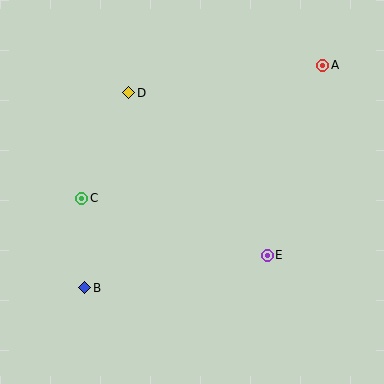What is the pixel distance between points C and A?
The distance between C and A is 275 pixels.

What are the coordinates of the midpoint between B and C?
The midpoint between B and C is at (83, 243).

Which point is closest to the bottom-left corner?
Point B is closest to the bottom-left corner.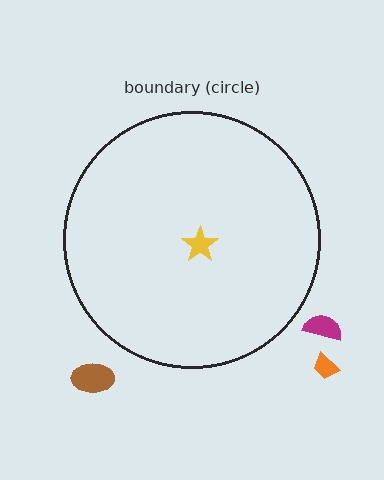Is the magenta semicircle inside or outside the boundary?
Outside.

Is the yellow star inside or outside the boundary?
Inside.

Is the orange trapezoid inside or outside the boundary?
Outside.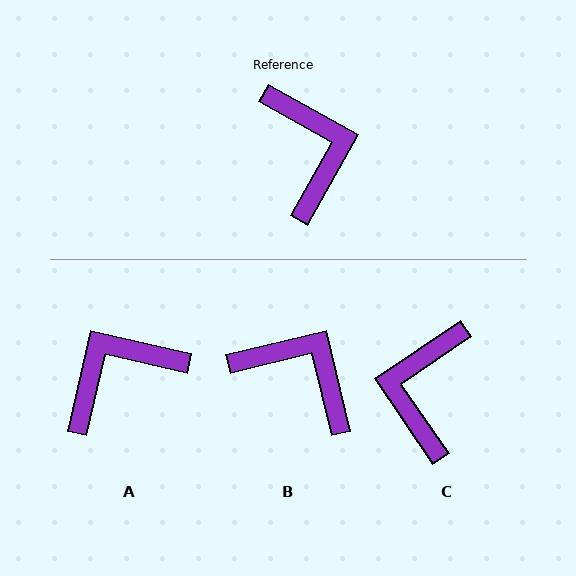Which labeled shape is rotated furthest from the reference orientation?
C, about 154 degrees away.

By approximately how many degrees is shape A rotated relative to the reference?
Approximately 106 degrees counter-clockwise.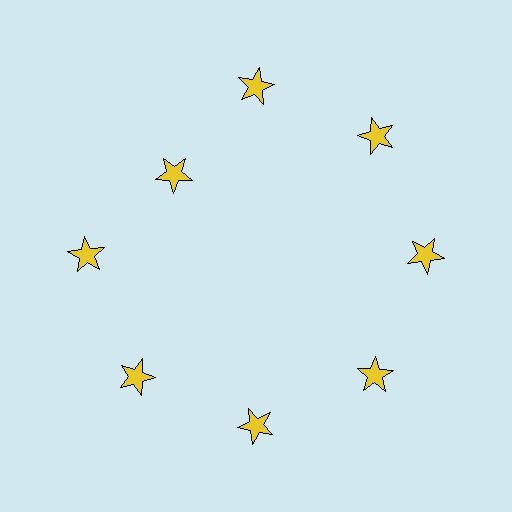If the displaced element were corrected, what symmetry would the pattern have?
It would have 8-fold rotational symmetry — the pattern would map onto itself every 45 degrees.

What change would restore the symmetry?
The symmetry would be restored by moving it outward, back onto the ring so that all 8 stars sit at equal angles and equal distance from the center.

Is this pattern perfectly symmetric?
No. The 8 yellow stars are arranged in a ring, but one element near the 10 o'clock position is pulled inward toward the center, breaking the 8-fold rotational symmetry.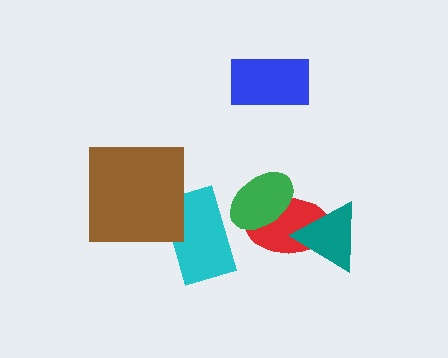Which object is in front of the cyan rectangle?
The brown square is in front of the cyan rectangle.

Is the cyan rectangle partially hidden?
Yes, it is partially covered by another shape.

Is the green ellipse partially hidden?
Yes, it is partially covered by another shape.